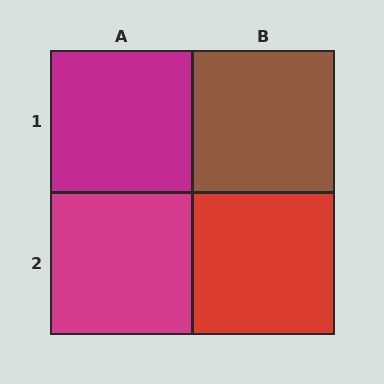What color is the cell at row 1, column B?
Brown.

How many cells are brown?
1 cell is brown.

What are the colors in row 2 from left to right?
Magenta, red.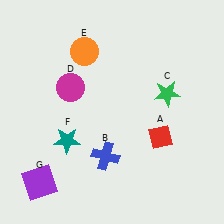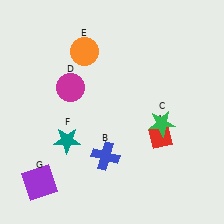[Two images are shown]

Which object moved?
The green star (C) moved down.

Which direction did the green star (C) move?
The green star (C) moved down.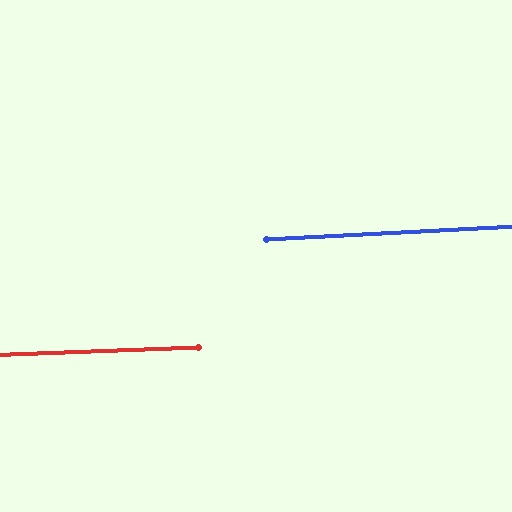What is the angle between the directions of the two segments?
Approximately 1 degree.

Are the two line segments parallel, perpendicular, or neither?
Parallel — their directions differ by only 1.0°.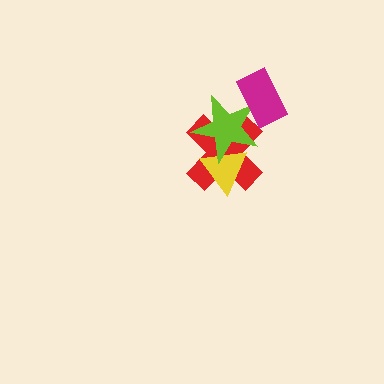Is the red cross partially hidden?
Yes, it is partially covered by another shape.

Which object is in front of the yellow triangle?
The lime star is in front of the yellow triangle.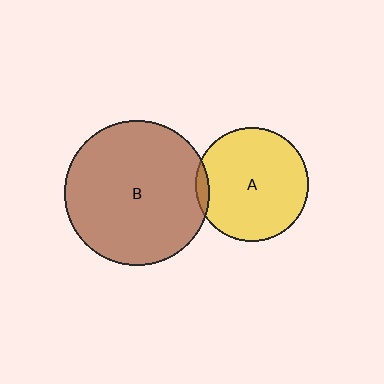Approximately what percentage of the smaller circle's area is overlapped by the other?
Approximately 5%.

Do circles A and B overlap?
Yes.